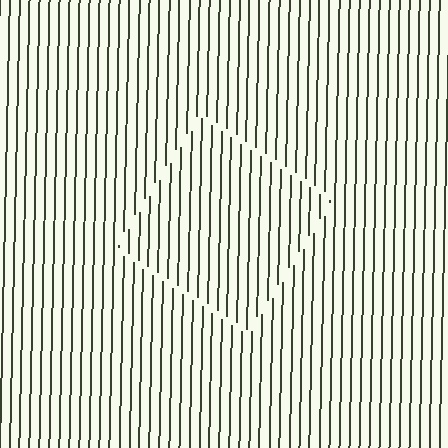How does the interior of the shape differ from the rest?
The interior of the shape contains the same grating, shifted by half a period — the contour is defined by the phase discontinuity where line-ends from the inner and outer gratings abut.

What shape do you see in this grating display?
An illusory square. The interior of the shape contains the same grating, shifted by half a period — the contour is defined by the phase discontinuity where line-ends from the inner and outer gratings abut.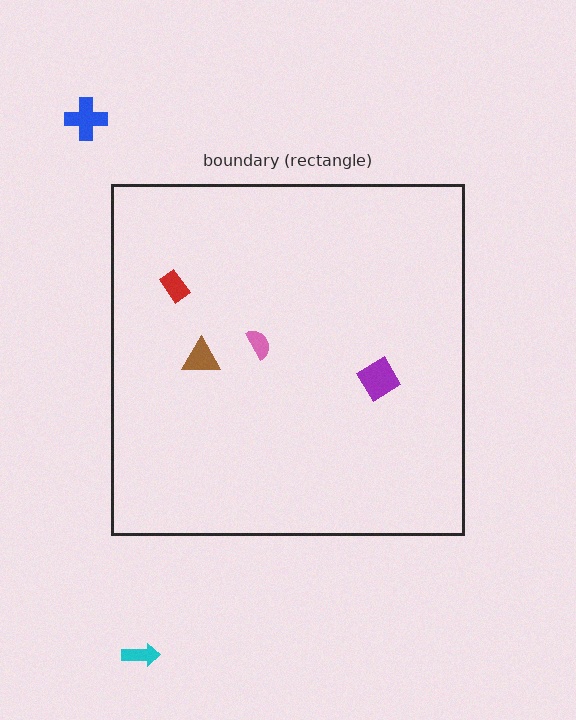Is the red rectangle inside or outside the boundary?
Inside.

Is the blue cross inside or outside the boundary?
Outside.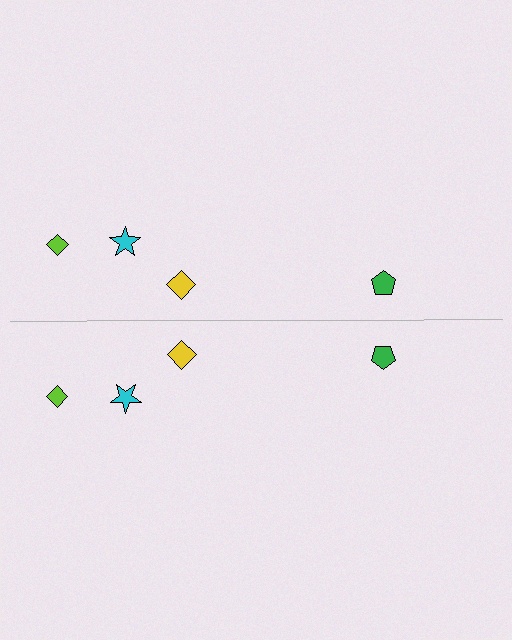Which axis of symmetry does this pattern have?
The pattern has a horizontal axis of symmetry running through the center of the image.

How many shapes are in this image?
There are 8 shapes in this image.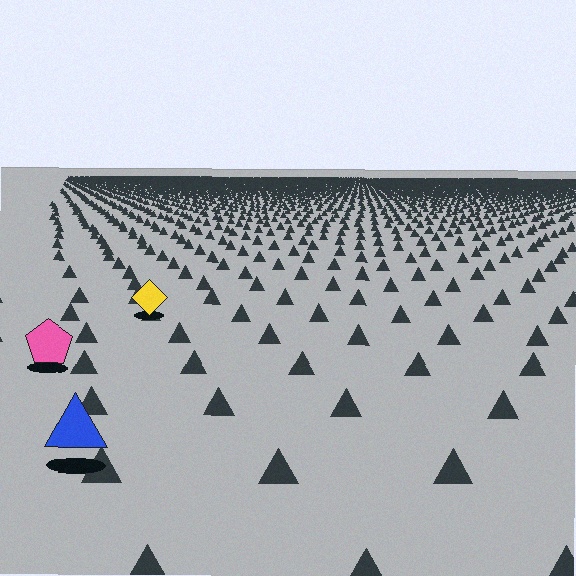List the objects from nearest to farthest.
From nearest to farthest: the blue triangle, the pink pentagon, the yellow diamond.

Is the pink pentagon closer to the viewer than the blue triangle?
No. The blue triangle is closer — you can tell from the texture gradient: the ground texture is coarser near it.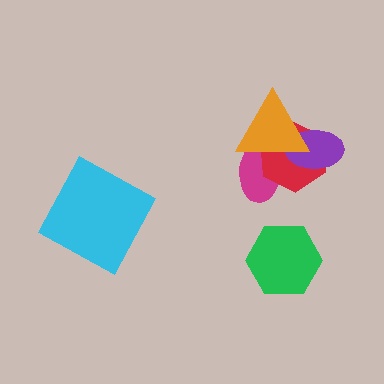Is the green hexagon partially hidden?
No, no other shape covers it.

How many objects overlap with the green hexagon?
0 objects overlap with the green hexagon.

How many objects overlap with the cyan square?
0 objects overlap with the cyan square.